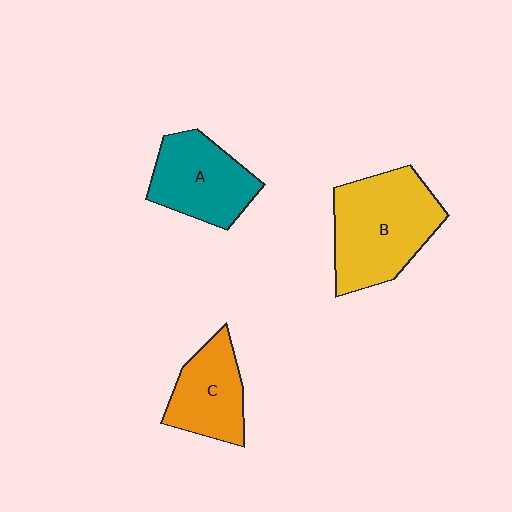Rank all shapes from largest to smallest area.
From largest to smallest: B (yellow), A (teal), C (orange).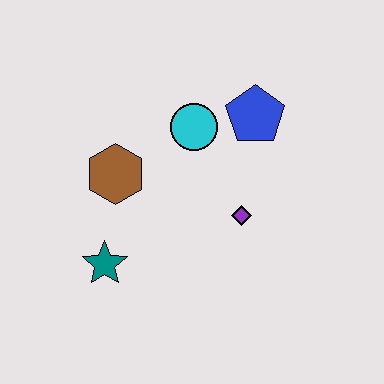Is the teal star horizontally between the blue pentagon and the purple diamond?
No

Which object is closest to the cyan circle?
The blue pentagon is closest to the cyan circle.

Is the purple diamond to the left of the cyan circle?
No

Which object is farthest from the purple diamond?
The teal star is farthest from the purple diamond.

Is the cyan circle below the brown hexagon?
No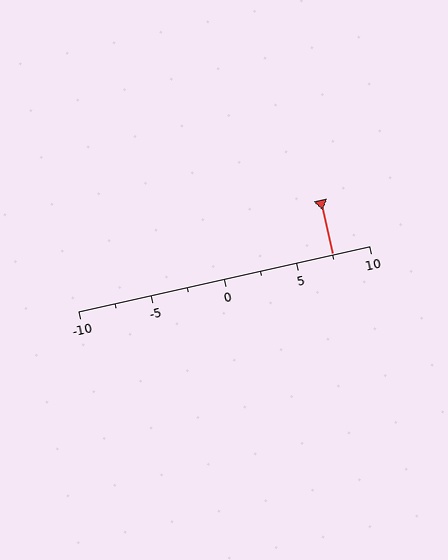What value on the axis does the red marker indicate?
The marker indicates approximately 7.5.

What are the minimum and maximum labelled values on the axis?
The axis runs from -10 to 10.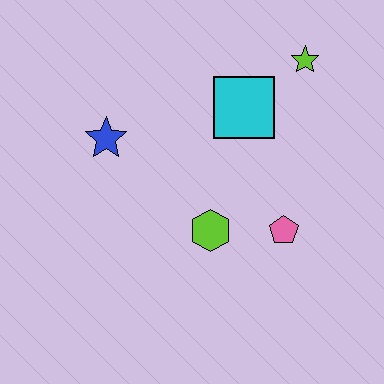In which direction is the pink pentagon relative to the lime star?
The pink pentagon is below the lime star.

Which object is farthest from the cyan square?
The blue star is farthest from the cyan square.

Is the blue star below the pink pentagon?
No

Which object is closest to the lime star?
The cyan square is closest to the lime star.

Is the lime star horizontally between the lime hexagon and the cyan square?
No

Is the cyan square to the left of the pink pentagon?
Yes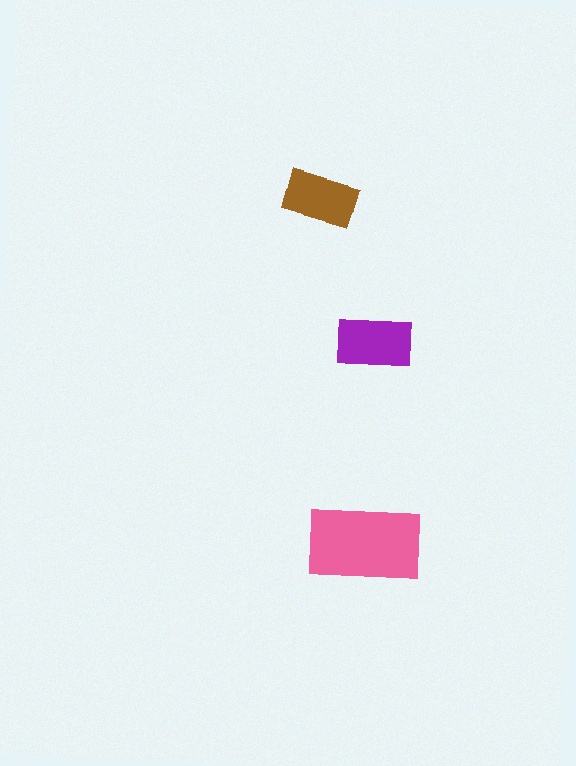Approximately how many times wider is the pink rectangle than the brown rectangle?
About 1.5 times wider.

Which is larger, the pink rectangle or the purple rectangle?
The pink one.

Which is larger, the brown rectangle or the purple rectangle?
The purple one.